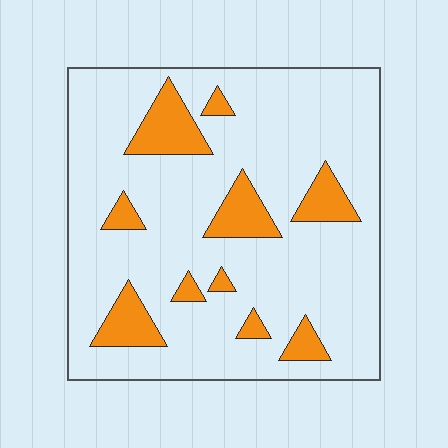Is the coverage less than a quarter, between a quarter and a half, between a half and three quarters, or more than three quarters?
Less than a quarter.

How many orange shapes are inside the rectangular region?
10.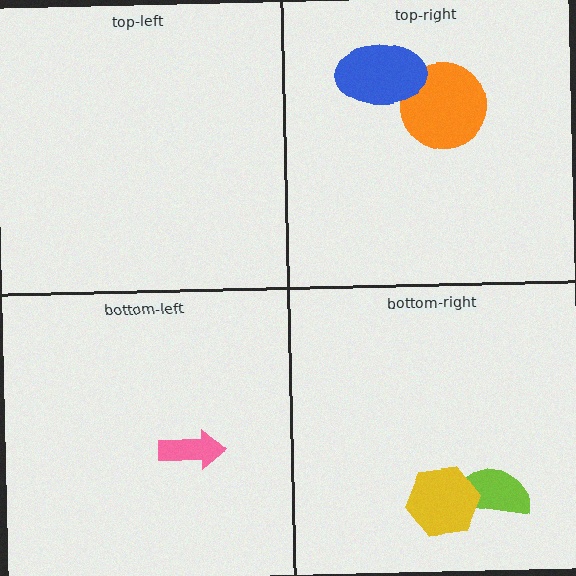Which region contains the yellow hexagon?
The bottom-right region.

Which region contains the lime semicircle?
The bottom-right region.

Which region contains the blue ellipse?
The top-right region.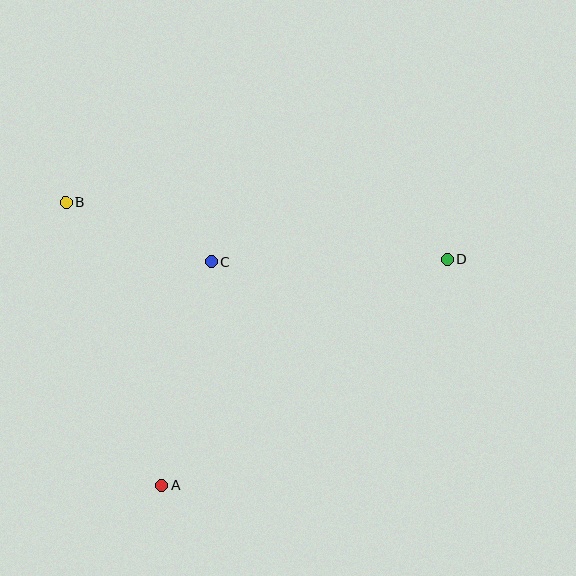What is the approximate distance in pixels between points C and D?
The distance between C and D is approximately 236 pixels.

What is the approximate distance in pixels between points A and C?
The distance between A and C is approximately 229 pixels.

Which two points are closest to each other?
Points B and C are closest to each other.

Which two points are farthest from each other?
Points B and D are farthest from each other.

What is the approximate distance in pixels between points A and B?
The distance between A and B is approximately 298 pixels.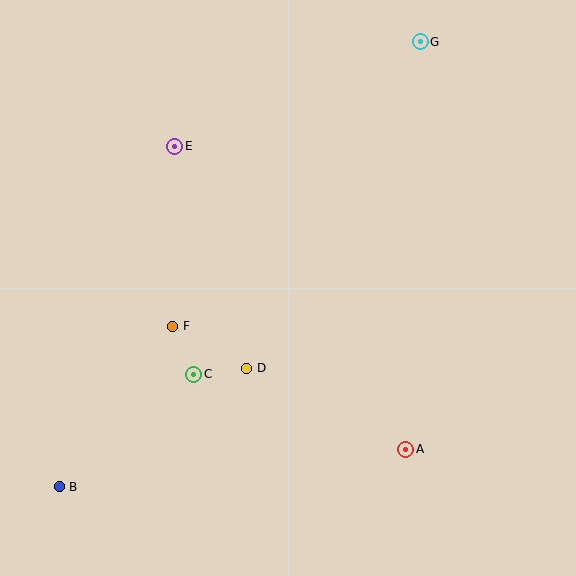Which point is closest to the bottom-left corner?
Point B is closest to the bottom-left corner.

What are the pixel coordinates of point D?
Point D is at (247, 368).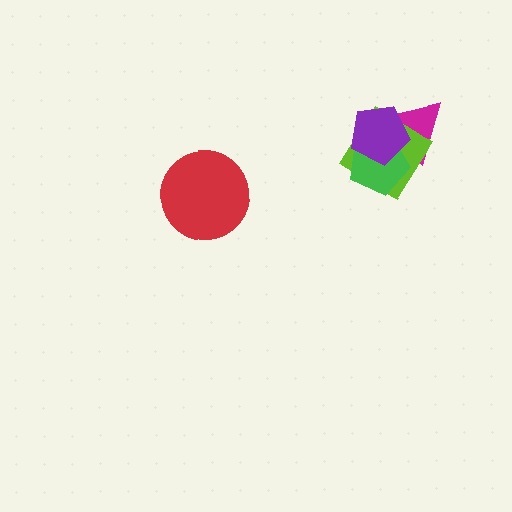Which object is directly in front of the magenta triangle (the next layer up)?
The lime diamond is directly in front of the magenta triangle.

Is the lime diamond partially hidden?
Yes, it is partially covered by another shape.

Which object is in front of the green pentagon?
The purple pentagon is in front of the green pentagon.